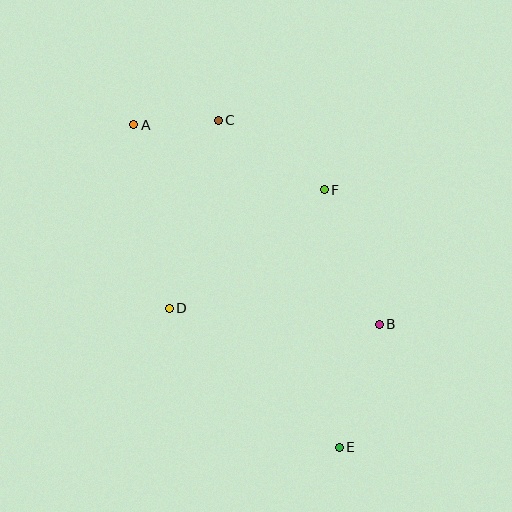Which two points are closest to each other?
Points A and C are closest to each other.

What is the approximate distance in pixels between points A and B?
The distance between A and B is approximately 316 pixels.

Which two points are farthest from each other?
Points A and E are farthest from each other.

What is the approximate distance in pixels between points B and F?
The distance between B and F is approximately 145 pixels.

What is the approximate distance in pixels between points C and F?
The distance between C and F is approximately 127 pixels.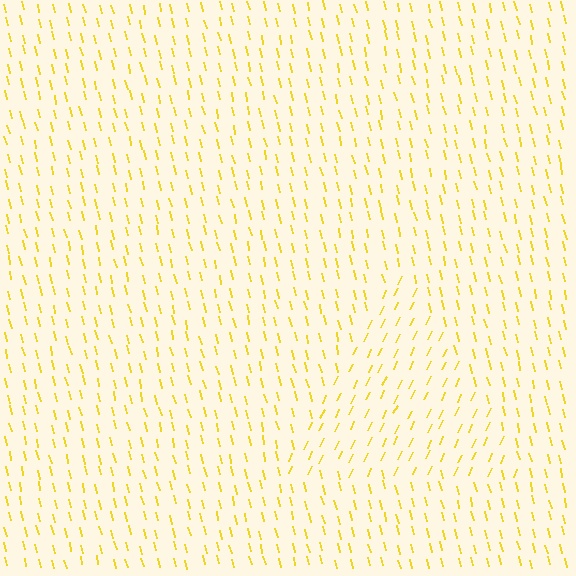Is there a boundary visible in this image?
Yes, there is a texture boundary formed by a change in line orientation.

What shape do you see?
I see a triangle.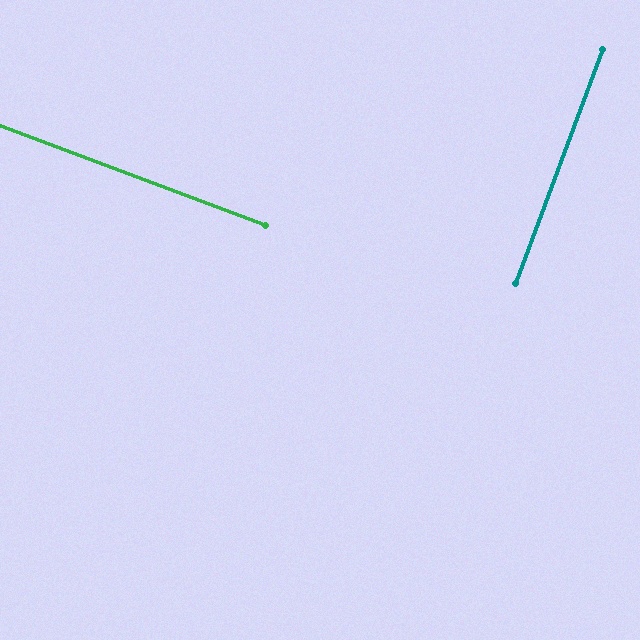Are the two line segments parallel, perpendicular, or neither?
Perpendicular — they meet at approximately 90°.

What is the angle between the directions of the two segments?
Approximately 90 degrees.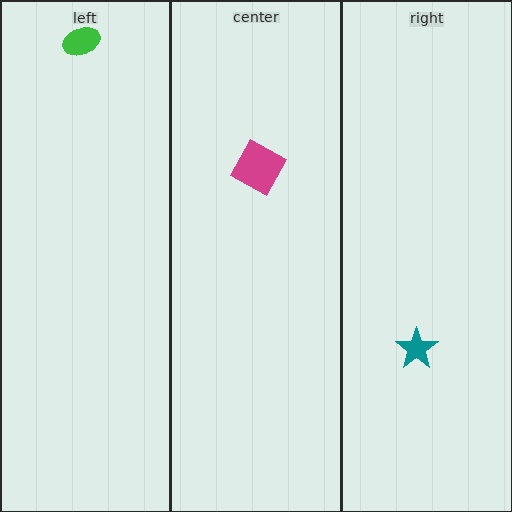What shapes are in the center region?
The magenta square.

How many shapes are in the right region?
1.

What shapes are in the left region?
The green ellipse.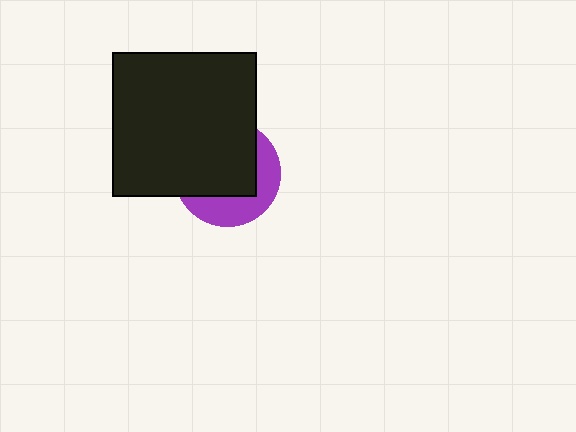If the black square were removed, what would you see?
You would see the complete purple circle.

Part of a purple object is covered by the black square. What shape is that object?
It is a circle.